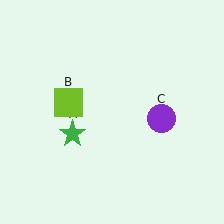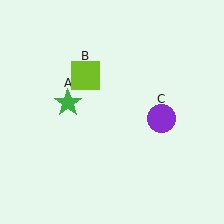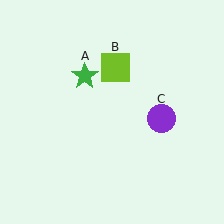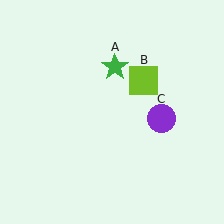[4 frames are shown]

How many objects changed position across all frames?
2 objects changed position: green star (object A), lime square (object B).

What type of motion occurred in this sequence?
The green star (object A), lime square (object B) rotated clockwise around the center of the scene.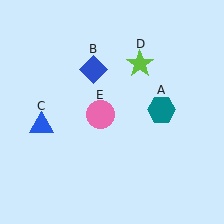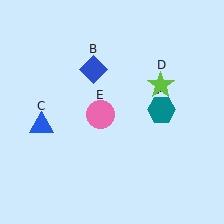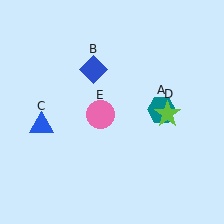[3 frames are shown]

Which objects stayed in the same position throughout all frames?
Teal hexagon (object A) and blue diamond (object B) and blue triangle (object C) and pink circle (object E) remained stationary.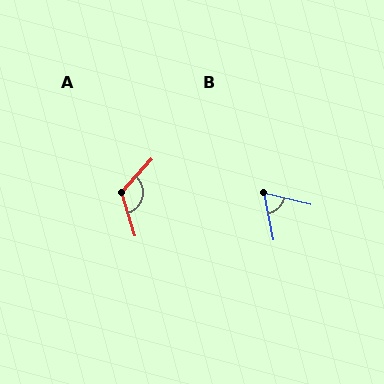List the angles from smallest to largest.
B (64°), A (120°).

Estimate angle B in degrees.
Approximately 64 degrees.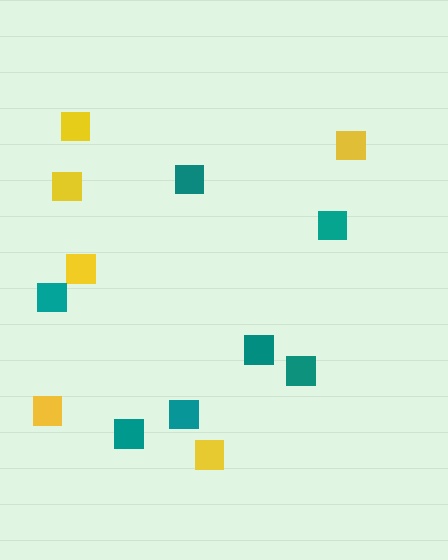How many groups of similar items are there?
There are 2 groups: one group of yellow squares (6) and one group of teal squares (7).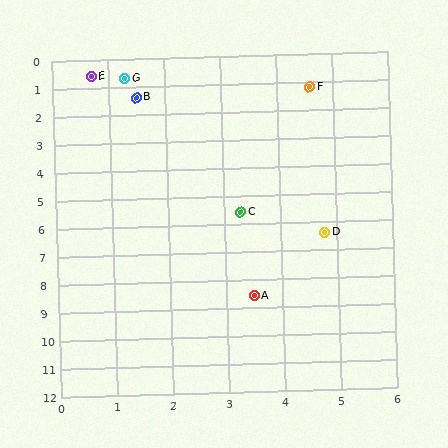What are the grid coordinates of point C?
Point C is at approximately (3.3, 5.6).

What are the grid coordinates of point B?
Point B is at approximately (1.5, 1.4).